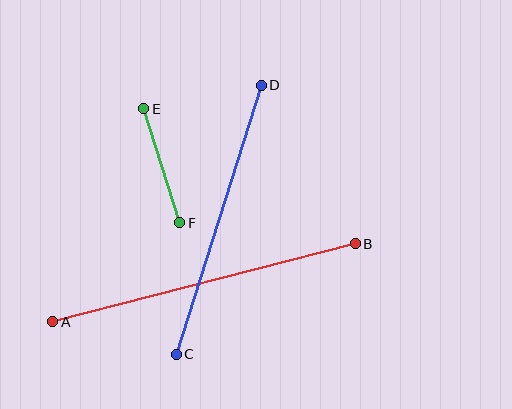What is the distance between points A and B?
The distance is approximately 313 pixels.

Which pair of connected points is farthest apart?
Points A and B are farthest apart.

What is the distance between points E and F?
The distance is approximately 120 pixels.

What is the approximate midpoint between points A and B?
The midpoint is at approximately (204, 283) pixels.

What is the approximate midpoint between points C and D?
The midpoint is at approximately (219, 220) pixels.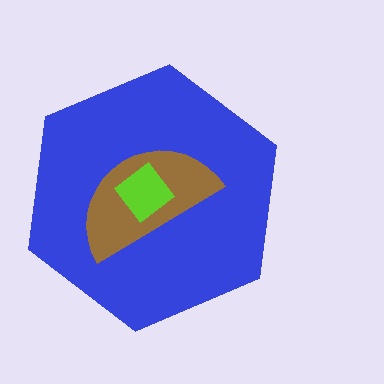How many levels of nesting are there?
3.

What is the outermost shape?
The blue hexagon.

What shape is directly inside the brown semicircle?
The lime diamond.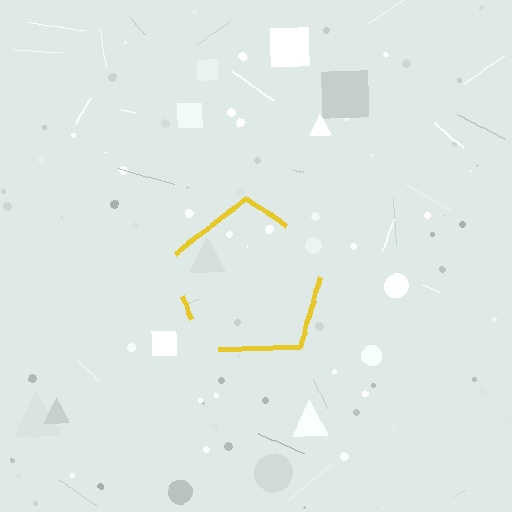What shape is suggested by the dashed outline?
The dashed outline suggests a pentagon.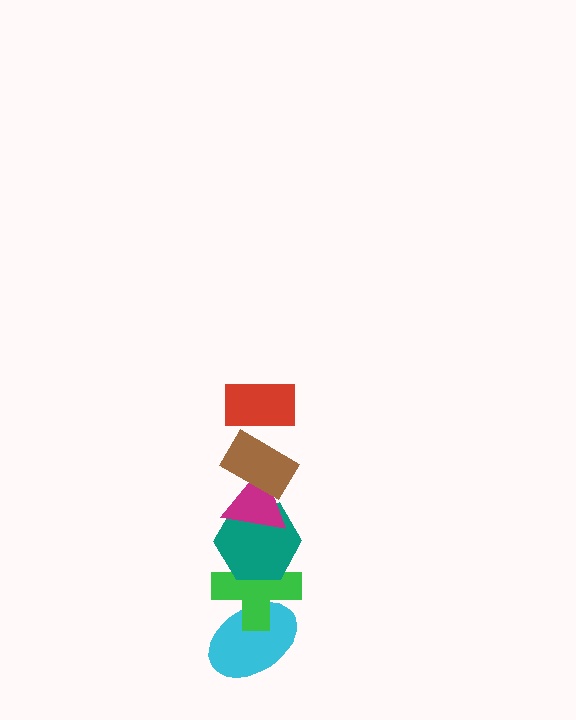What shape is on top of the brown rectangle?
The red rectangle is on top of the brown rectangle.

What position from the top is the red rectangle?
The red rectangle is 1st from the top.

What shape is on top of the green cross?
The teal hexagon is on top of the green cross.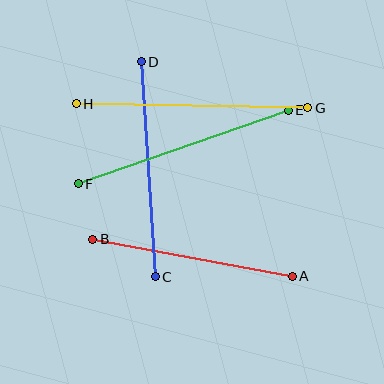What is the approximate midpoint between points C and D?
The midpoint is at approximately (148, 169) pixels.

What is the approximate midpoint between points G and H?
The midpoint is at approximately (192, 106) pixels.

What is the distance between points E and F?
The distance is approximately 222 pixels.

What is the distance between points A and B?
The distance is approximately 203 pixels.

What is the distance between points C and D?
The distance is approximately 215 pixels.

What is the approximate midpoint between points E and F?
The midpoint is at approximately (183, 147) pixels.